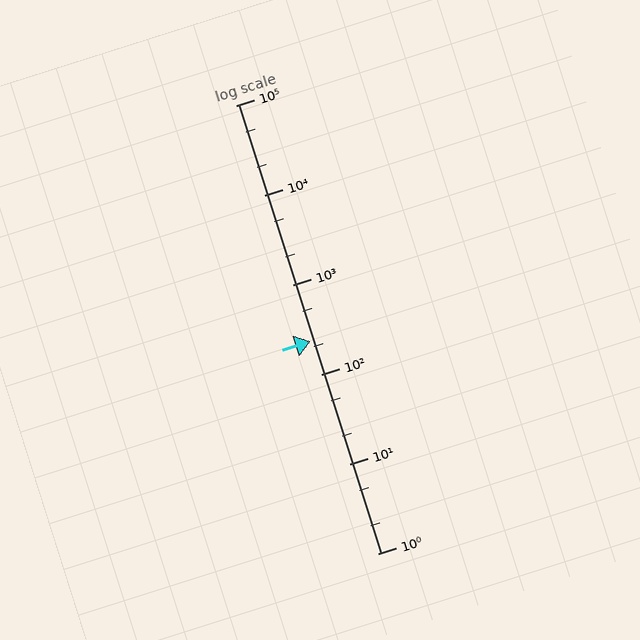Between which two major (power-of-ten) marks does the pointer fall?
The pointer is between 100 and 1000.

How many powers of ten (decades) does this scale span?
The scale spans 5 decades, from 1 to 100000.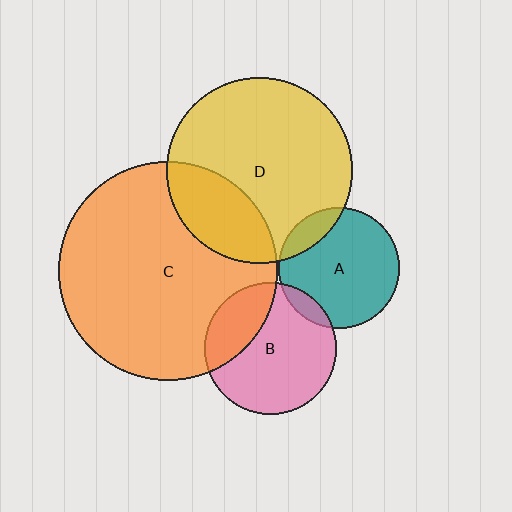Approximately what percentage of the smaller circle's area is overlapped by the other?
Approximately 25%.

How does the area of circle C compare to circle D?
Approximately 1.4 times.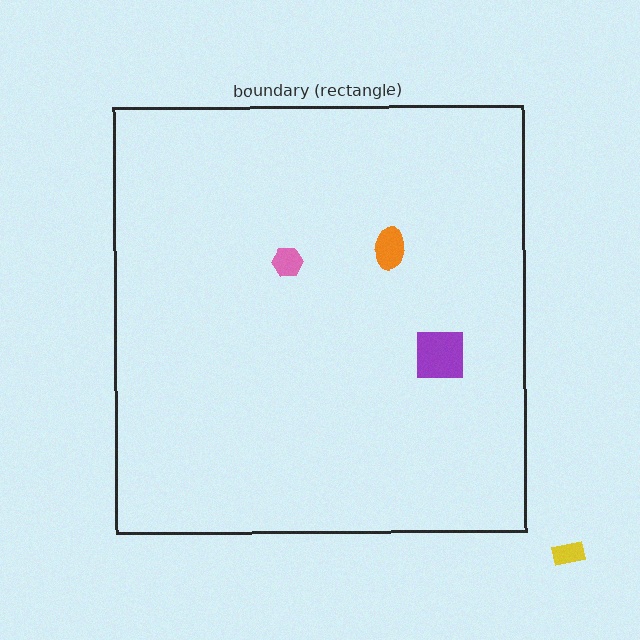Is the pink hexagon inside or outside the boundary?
Inside.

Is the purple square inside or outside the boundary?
Inside.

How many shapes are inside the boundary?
3 inside, 1 outside.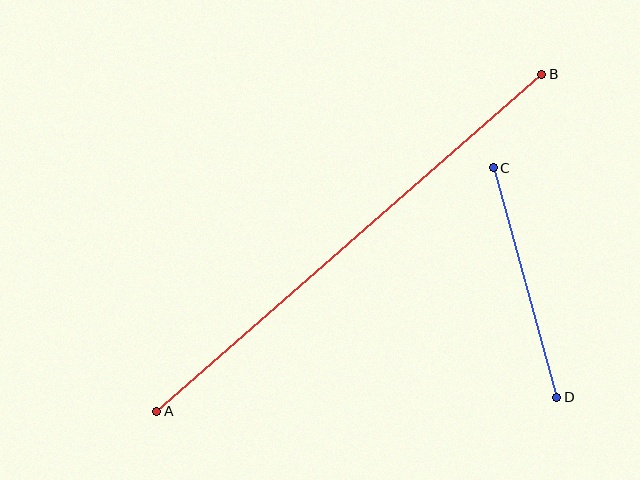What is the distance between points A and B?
The distance is approximately 512 pixels.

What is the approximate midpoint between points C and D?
The midpoint is at approximately (525, 283) pixels.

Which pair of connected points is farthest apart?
Points A and B are farthest apart.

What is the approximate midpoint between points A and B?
The midpoint is at approximately (349, 243) pixels.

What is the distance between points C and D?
The distance is approximately 238 pixels.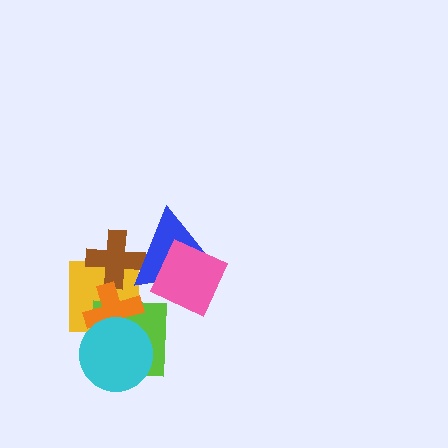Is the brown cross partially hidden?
Yes, it is partially covered by another shape.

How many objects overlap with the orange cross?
4 objects overlap with the orange cross.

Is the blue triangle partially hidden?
Yes, it is partially covered by another shape.